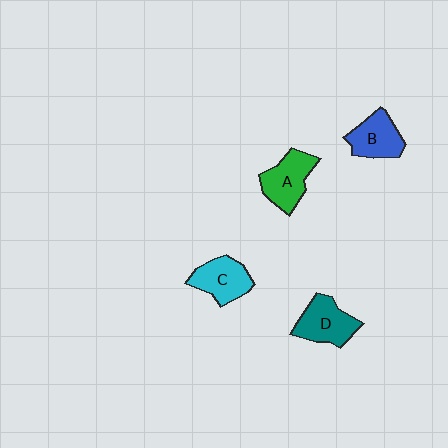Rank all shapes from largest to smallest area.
From largest to smallest: D (teal), A (green), C (cyan), B (blue).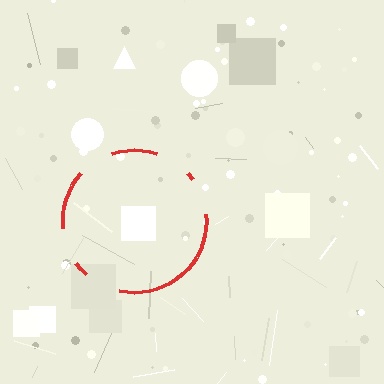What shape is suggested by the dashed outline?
The dashed outline suggests a circle.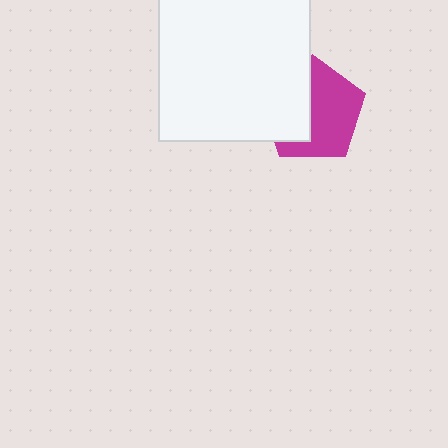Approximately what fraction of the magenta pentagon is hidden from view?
Roughly 42% of the magenta pentagon is hidden behind the white square.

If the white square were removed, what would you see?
You would see the complete magenta pentagon.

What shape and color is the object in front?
The object in front is a white square.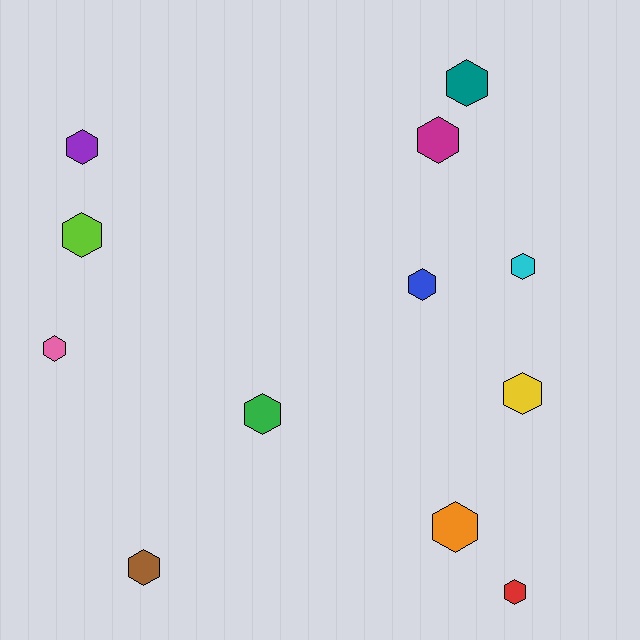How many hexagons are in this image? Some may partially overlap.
There are 12 hexagons.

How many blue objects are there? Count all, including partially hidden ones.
There is 1 blue object.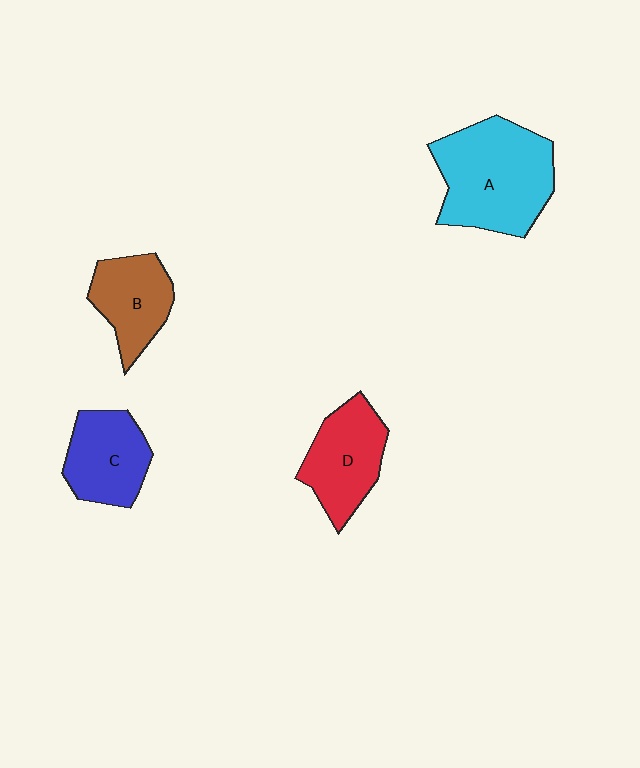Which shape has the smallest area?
Shape B (brown).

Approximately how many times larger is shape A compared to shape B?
Approximately 1.8 times.